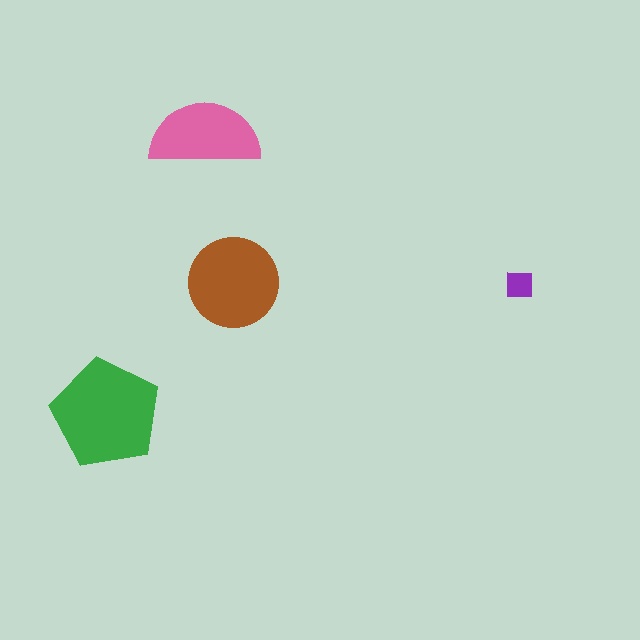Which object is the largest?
The green pentagon.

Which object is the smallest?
The purple square.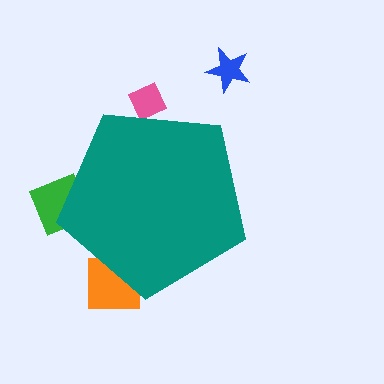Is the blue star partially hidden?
No, the blue star is fully visible.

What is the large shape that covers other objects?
A teal pentagon.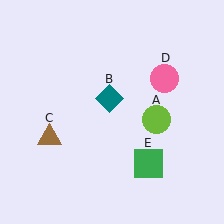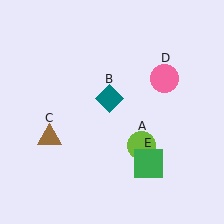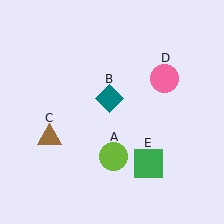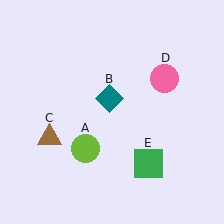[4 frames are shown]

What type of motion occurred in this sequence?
The lime circle (object A) rotated clockwise around the center of the scene.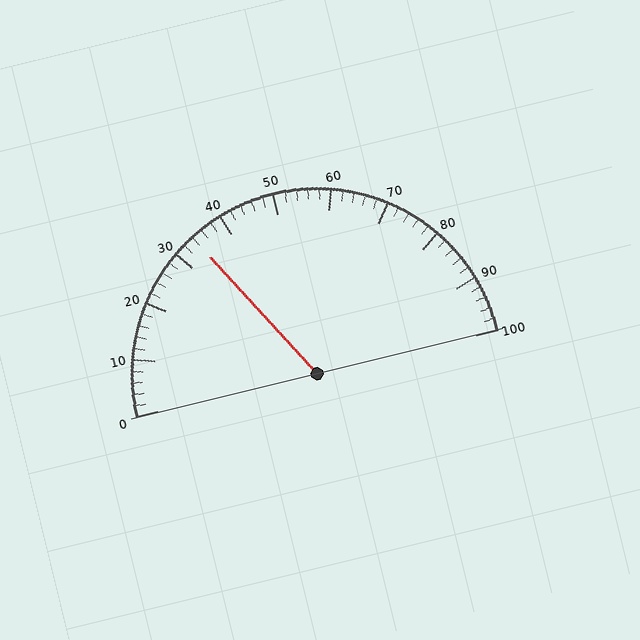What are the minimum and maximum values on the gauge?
The gauge ranges from 0 to 100.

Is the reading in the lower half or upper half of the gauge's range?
The reading is in the lower half of the range (0 to 100).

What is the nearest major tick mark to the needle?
The nearest major tick mark is 30.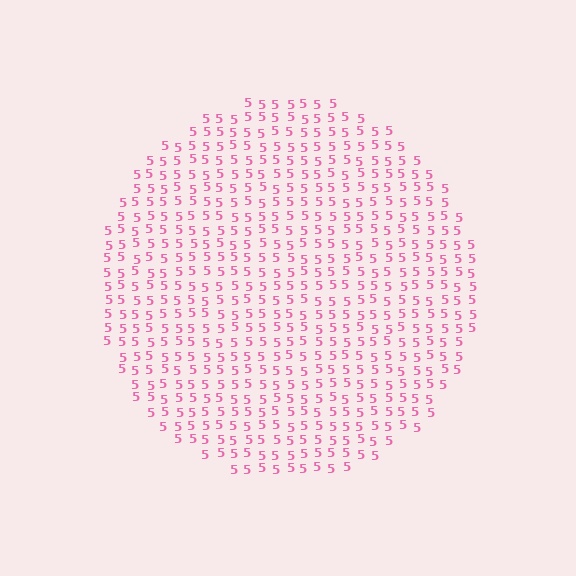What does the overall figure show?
The overall figure shows a circle.